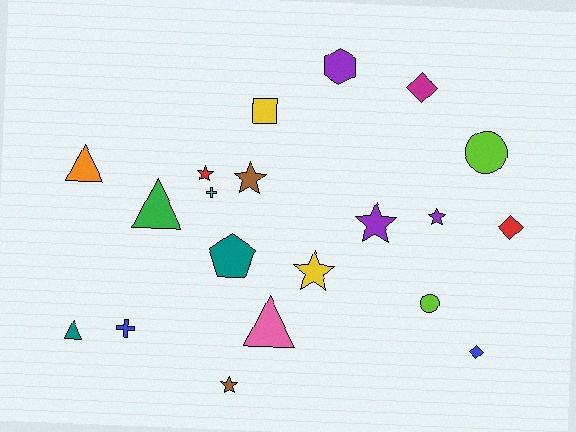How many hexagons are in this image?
There is 1 hexagon.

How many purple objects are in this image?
There are 3 purple objects.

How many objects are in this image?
There are 20 objects.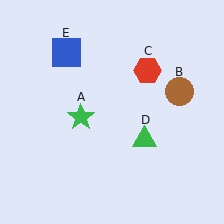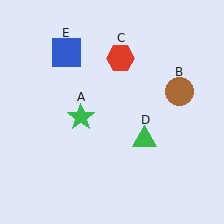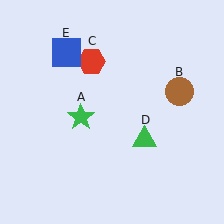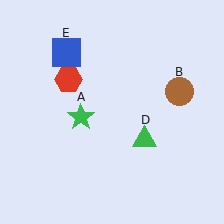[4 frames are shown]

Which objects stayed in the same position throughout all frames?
Green star (object A) and brown circle (object B) and green triangle (object D) and blue square (object E) remained stationary.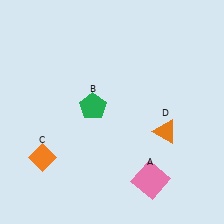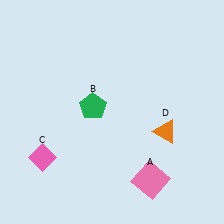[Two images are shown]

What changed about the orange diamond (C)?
In Image 1, C is orange. In Image 2, it changed to pink.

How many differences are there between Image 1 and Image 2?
There is 1 difference between the two images.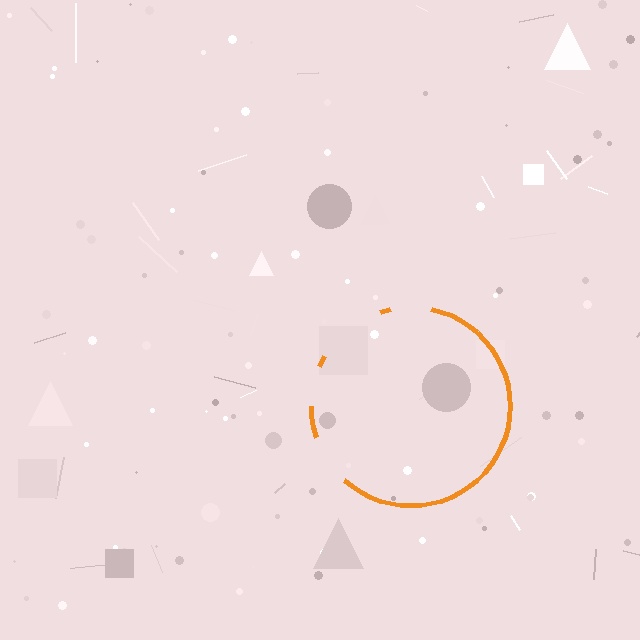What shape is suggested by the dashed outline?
The dashed outline suggests a circle.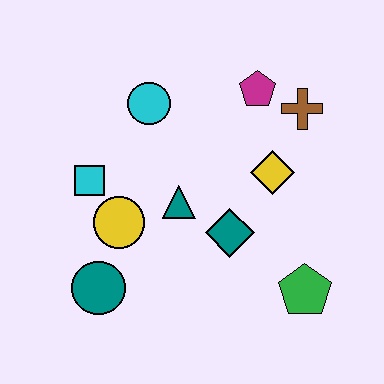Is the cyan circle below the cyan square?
No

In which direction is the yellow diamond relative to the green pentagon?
The yellow diamond is above the green pentagon.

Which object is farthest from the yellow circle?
The brown cross is farthest from the yellow circle.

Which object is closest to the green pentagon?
The teal diamond is closest to the green pentagon.